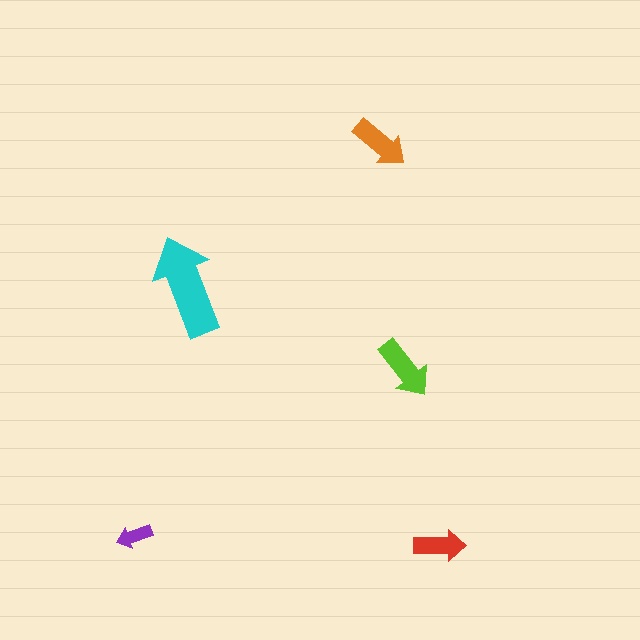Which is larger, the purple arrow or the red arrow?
The red one.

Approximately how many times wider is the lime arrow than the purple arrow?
About 2 times wider.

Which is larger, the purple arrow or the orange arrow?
The orange one.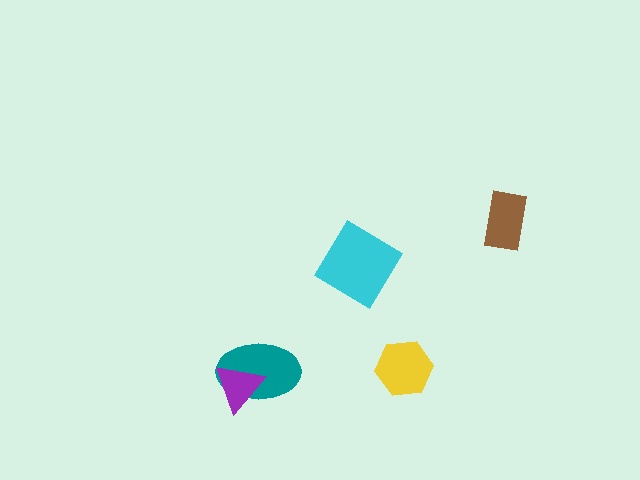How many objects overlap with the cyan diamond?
0 objects overlap with the cyan diamond.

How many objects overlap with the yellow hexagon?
0 objects overlap with the yellow hexagon.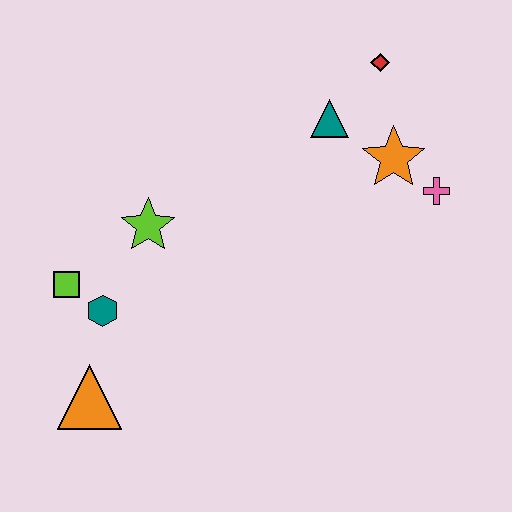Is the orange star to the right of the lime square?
Yes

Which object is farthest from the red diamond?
The orange triangle is farthest from the red diamond.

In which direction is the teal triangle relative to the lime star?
The teal triangle is to the right of the lime star.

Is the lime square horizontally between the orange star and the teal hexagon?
No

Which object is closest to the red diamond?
The teal triangle is closest to the red diamond.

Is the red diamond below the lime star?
No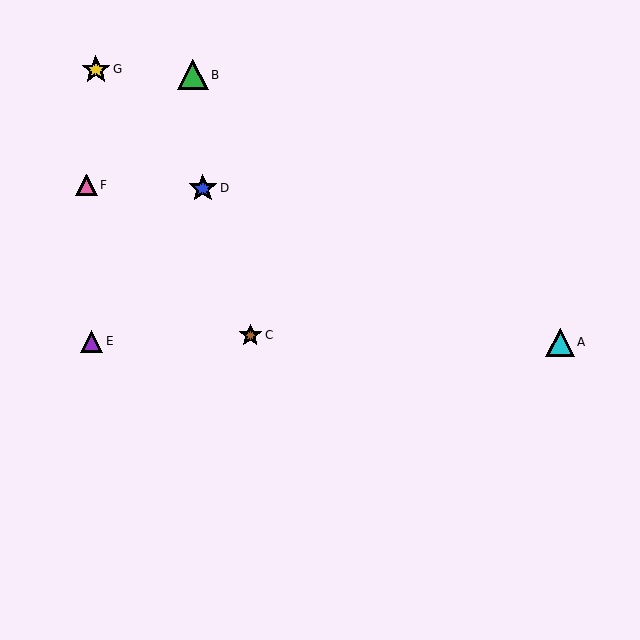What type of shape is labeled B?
Shape B is a green triangle.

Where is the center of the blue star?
The center of the blue star is at (203, 188).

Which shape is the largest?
The green triangle (labeled B) is the largest.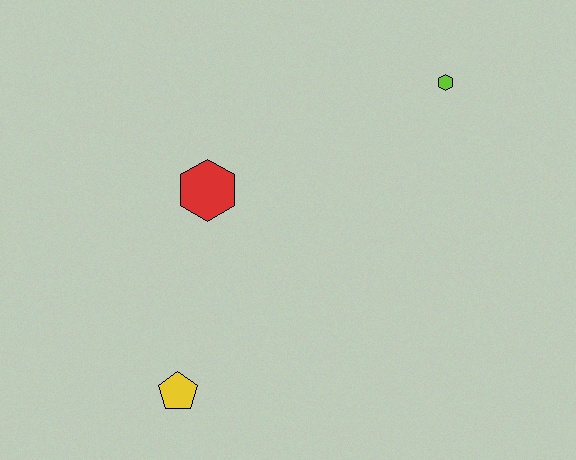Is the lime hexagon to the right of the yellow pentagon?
Yes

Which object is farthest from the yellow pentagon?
The lime hexagon is farthest from the yellow pentagon.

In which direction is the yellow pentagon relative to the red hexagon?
The yellow pentagon is below the red hexagon.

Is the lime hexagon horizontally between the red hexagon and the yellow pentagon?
No